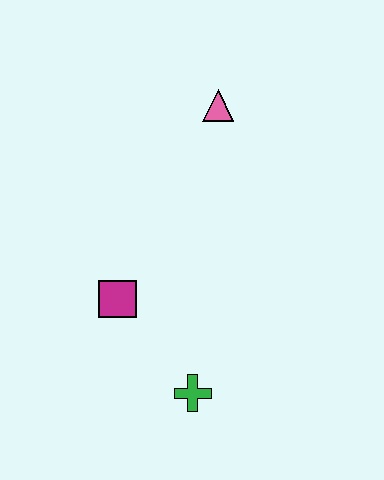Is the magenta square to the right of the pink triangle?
No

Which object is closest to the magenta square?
The green cross is closest to the magenta square.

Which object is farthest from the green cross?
The pink triangle is farthest from the green cross.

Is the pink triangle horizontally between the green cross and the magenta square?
No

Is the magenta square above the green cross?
Yes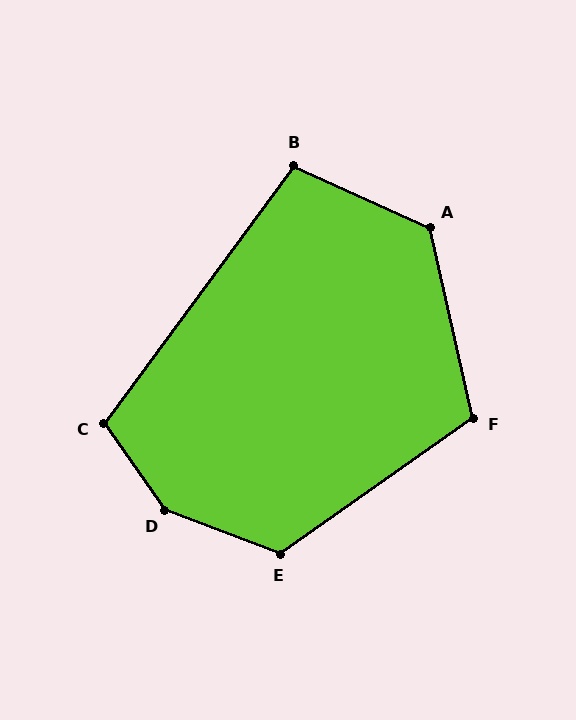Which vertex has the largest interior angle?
D, at approximately 146 degrees.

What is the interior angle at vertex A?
Approximately 127 degrees (obtuse).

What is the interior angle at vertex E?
Approximately 124 degrees (obtuse).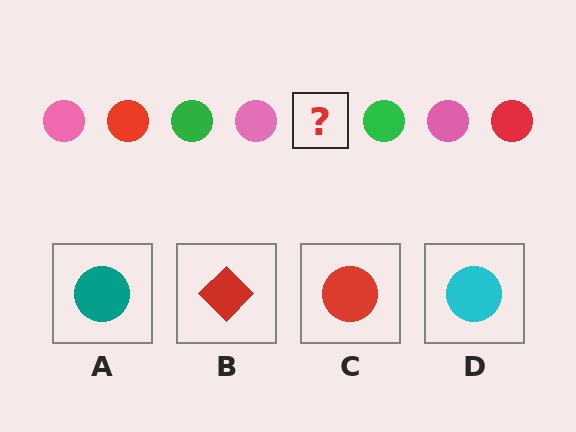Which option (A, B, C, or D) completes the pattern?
C.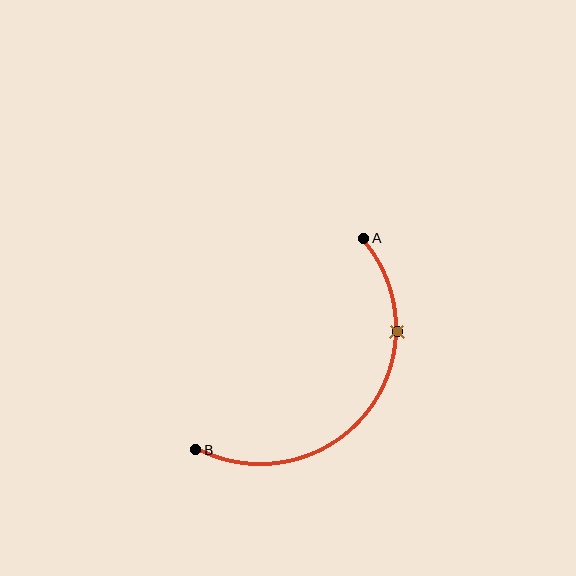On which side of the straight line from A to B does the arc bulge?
The arc bulges below and to the right of the straight line connecting A and B.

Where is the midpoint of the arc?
The arc midpoint is the point on the curve farthest from the straight line joining A and B. It sits below and to the right of that line.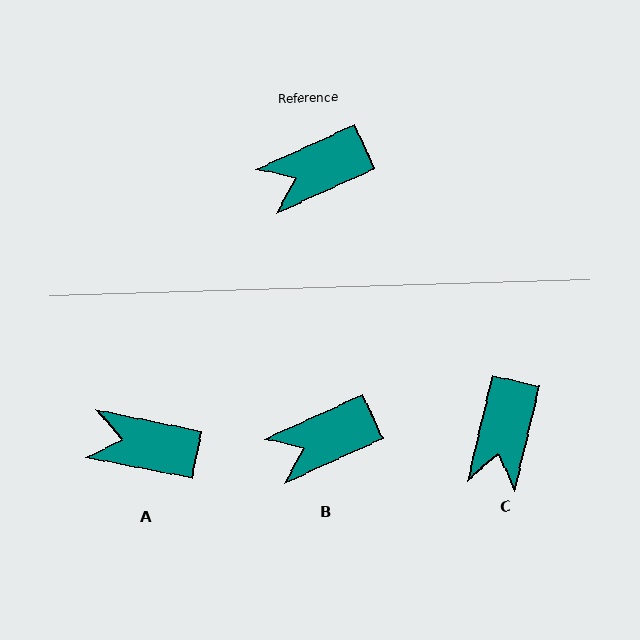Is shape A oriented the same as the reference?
No, it is off by about 36 degrees.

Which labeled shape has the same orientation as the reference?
B.